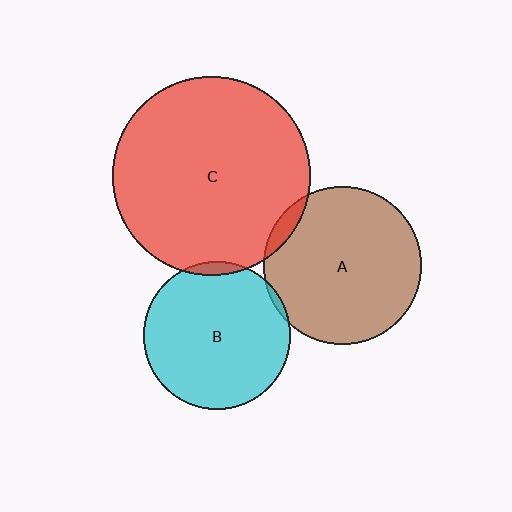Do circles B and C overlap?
Yes.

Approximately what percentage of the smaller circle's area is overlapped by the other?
Approximately 5%.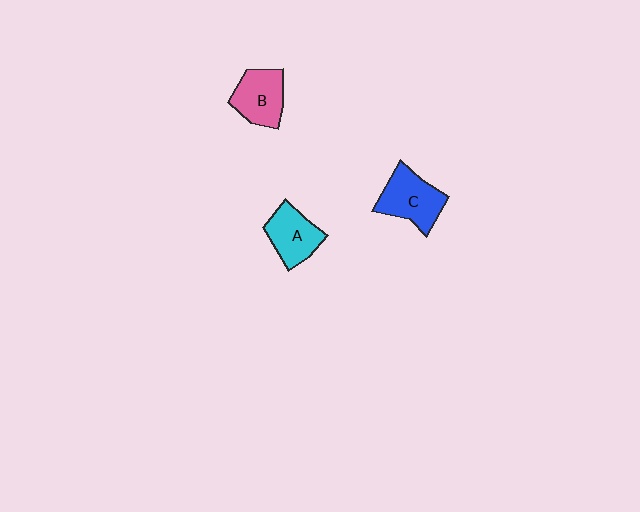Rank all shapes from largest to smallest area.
From largest to smallest: C (blue), B (pink), A (cyan).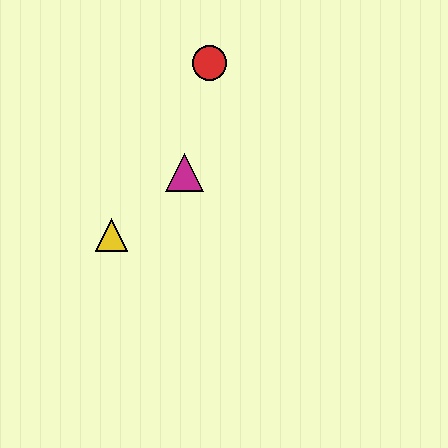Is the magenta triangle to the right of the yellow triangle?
Yes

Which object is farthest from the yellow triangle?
The red circle is farthest from the yellow triangle.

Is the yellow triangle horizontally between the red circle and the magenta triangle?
No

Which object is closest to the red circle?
The magenta triangle is closest to the red circle.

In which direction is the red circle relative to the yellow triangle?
The red circle is above the yellow triangle.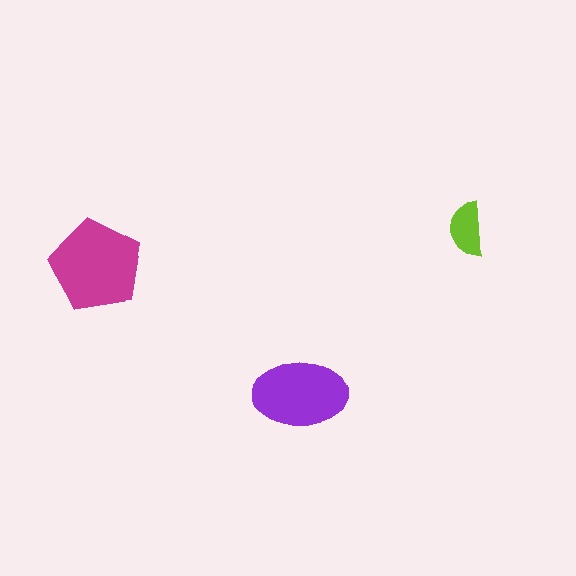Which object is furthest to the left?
The magenta pentagon is leftmost.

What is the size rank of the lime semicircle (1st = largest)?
3rd.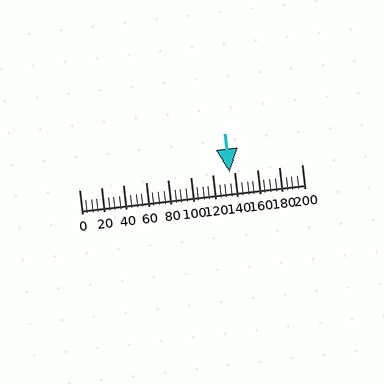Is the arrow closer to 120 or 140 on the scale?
The arrow is closer to 140.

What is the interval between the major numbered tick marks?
The major tick marks are spaced 20 units apart.